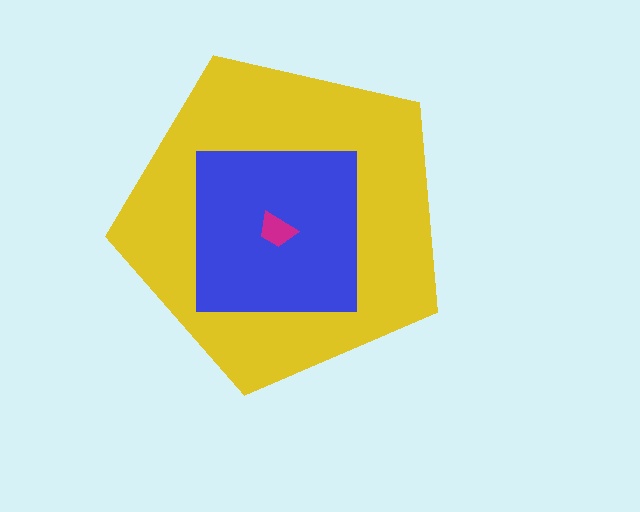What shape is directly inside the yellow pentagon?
The blue square.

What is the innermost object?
The magenta trapezoid.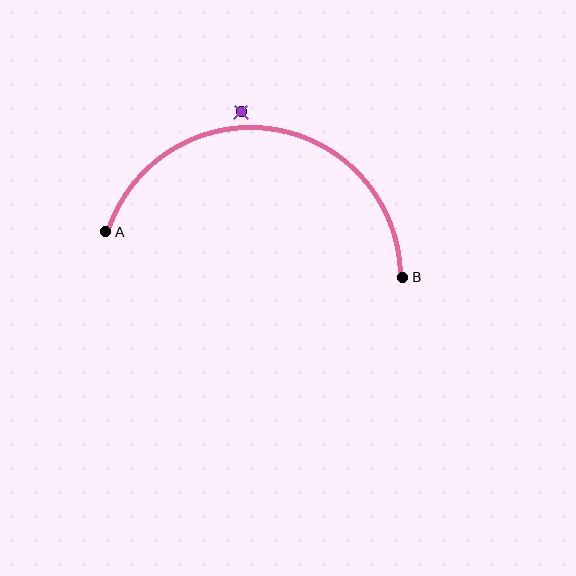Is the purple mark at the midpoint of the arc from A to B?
No — the purple mark does not lie on the arc at all. It sits slightly outside the curve.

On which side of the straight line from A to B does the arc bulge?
The arc bulges above the straight line connecting A and B.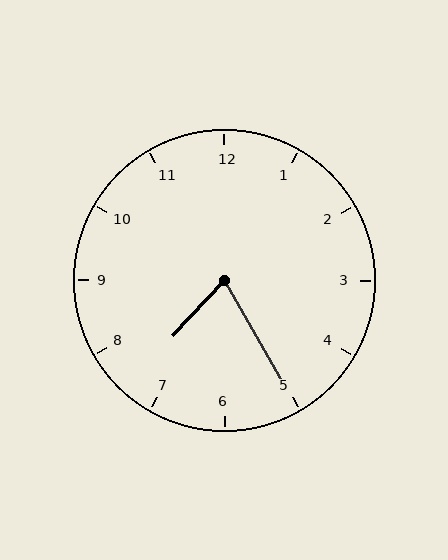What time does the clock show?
7:25.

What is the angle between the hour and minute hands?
Approximately 72 degrees.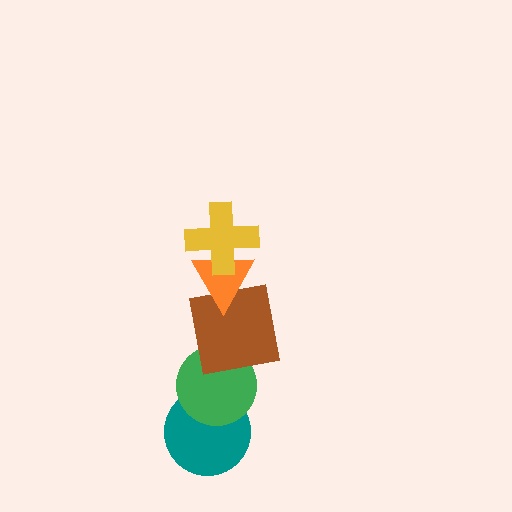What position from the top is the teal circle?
The teal circle is 5th from the top.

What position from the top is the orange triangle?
The orange triangle is 2nd from the top.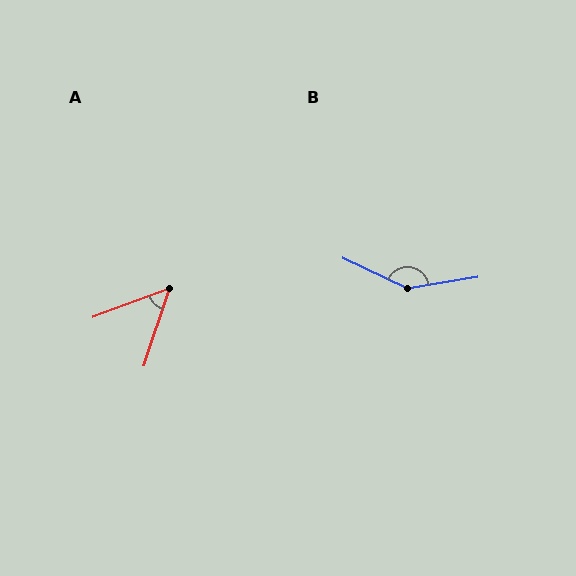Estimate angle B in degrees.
Approximately 145 degrees.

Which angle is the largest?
B, at approximately 145 degrees.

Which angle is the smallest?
A, at approximately 51 degrees.